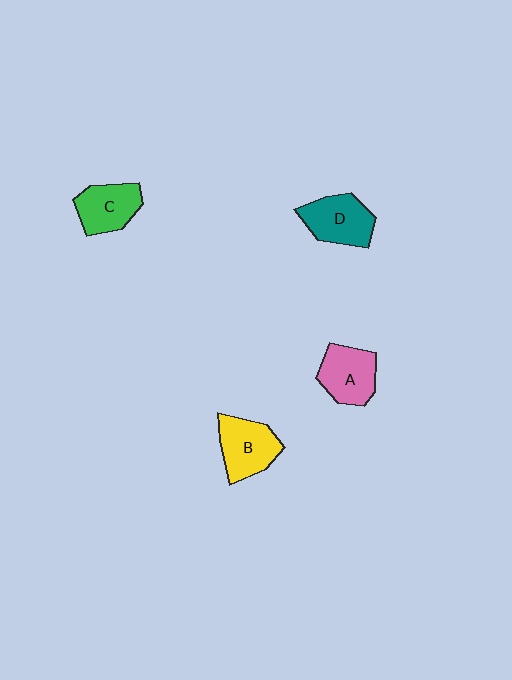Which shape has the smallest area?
Shape C (green).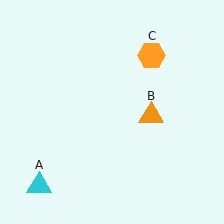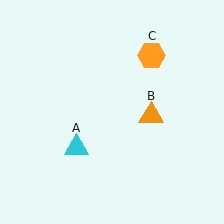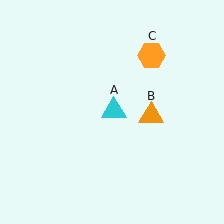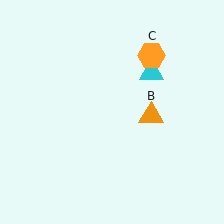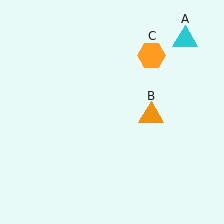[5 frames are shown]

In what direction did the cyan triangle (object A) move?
The cyan triangle (object A) moved up and to the right.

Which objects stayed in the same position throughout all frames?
Orange triangle (object B) and orange hexagon (object C) remained stationary.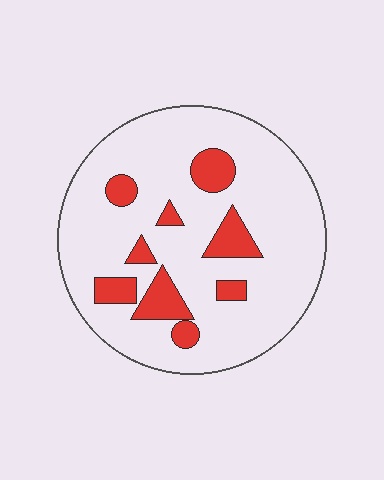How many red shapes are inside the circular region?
9.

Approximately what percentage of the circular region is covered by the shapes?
Approximately 15%.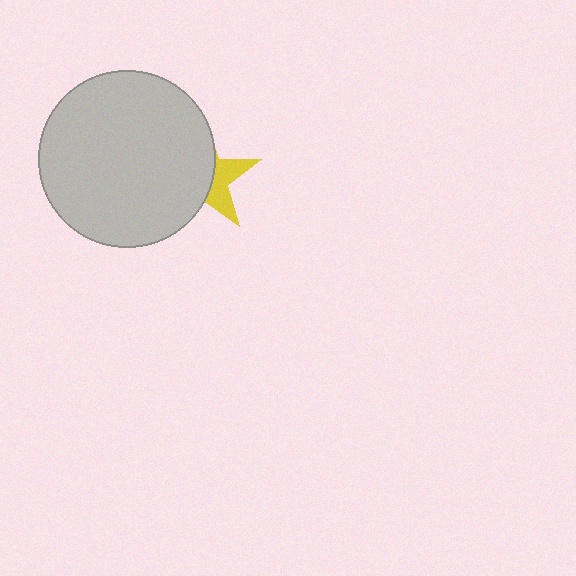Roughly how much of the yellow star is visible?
A small part of it is visible (roughly 35%).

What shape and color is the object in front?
The object in front is a light gray circle.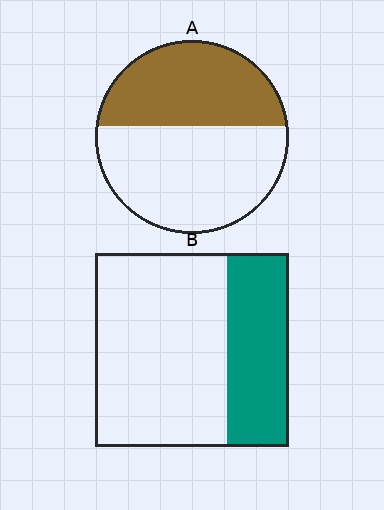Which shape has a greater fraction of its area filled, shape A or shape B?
Shape A.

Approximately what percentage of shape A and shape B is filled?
A is approximately 45% and B is approximately 30%.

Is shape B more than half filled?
No.